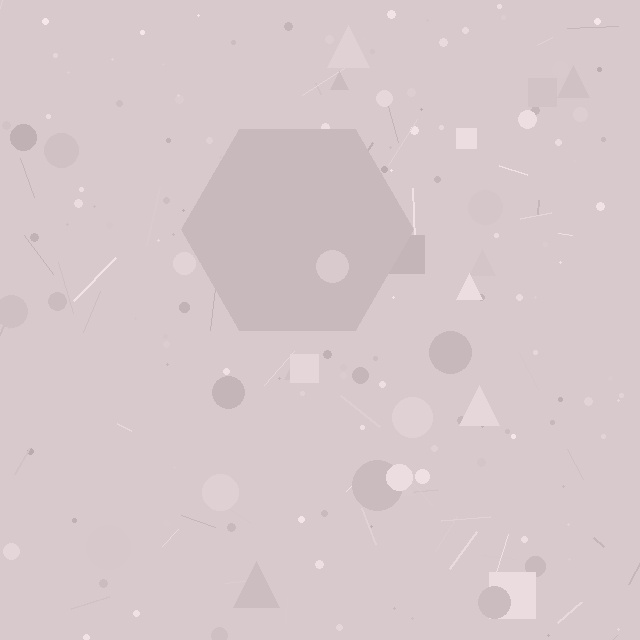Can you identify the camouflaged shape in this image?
The camouflaged shape is a hexagon.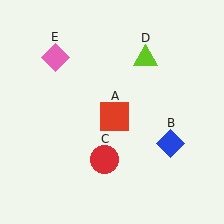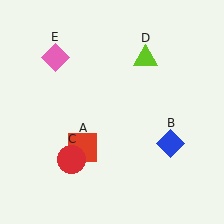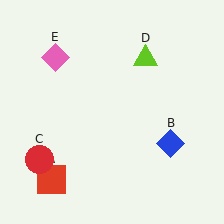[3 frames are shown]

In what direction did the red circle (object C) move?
The red circle (object C) moved left.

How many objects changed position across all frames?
2 objects changed position: red square (object A), red circle (object C).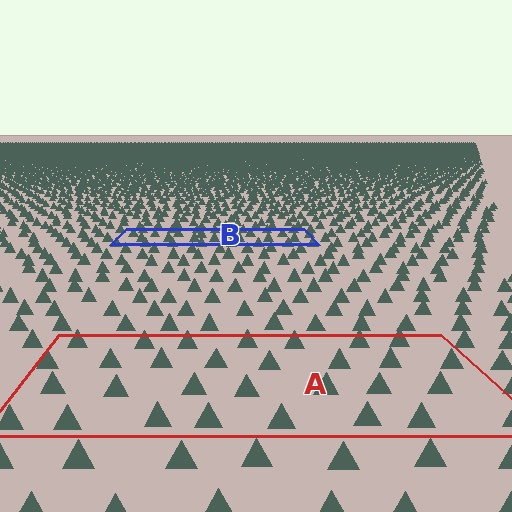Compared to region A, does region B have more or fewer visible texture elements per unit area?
Region B has more texture elements per unit area — they are packed more densely because it is farther away.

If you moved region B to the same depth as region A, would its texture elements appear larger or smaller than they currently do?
They would appear larger. At a closer depth, the same texture elements are projected at a bigger on-screen size.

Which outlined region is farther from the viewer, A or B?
Region B is farther from the viewer — the texture elements inside it appear smaller and more densely packed.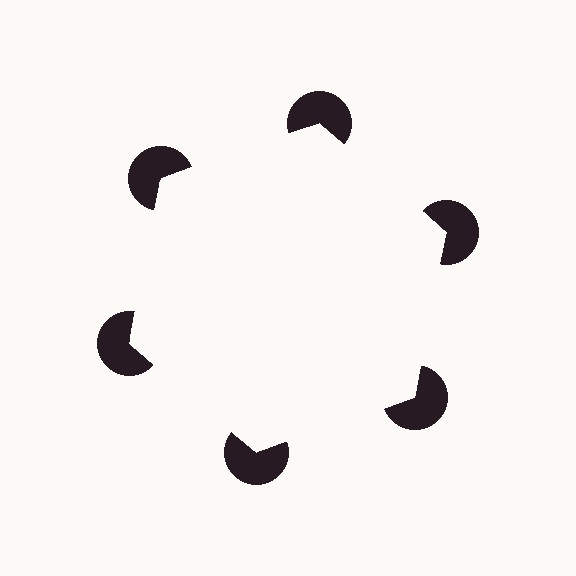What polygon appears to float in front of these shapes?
An illusory hexagon — its edges are inferred from the aligned wedge cuts in the pac-man discs, not physically drawn.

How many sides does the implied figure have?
6 sides.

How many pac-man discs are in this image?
There are 6 — one at each vertex of the illusory hexagon.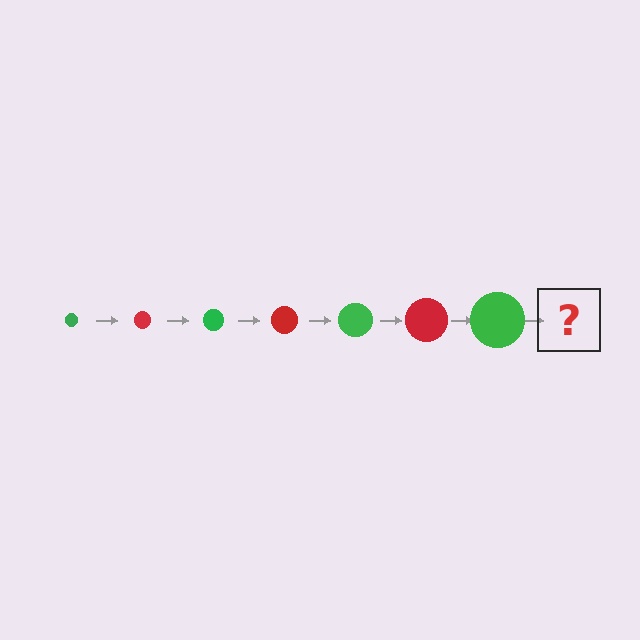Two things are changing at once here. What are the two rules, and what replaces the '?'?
The two rules are that the circle grows larger each step and the color cycles through green and red. The '?' should be a red circle, larger than the previous one.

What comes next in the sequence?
The next element should be a red circle, larger than the previous one.